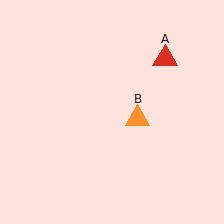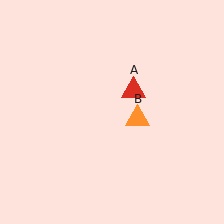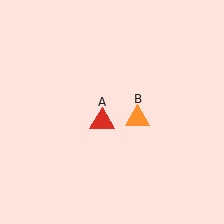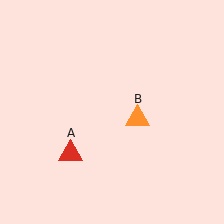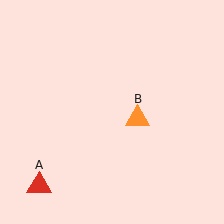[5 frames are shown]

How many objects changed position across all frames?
1 object changed position: red triangle (object A).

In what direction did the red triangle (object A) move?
The red triangle (object A) moved down and to the left.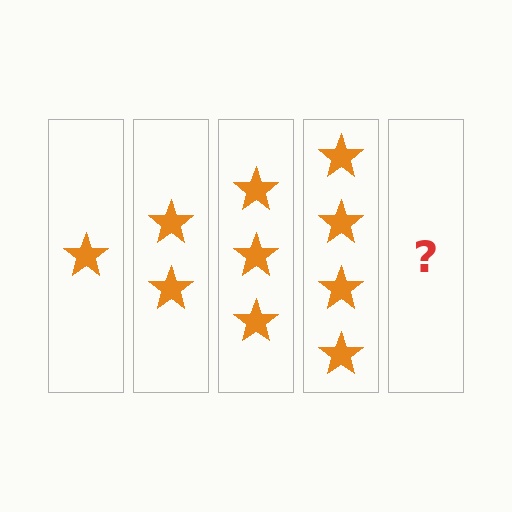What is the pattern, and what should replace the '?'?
The pattern is that each step adds one more star. The '?' should be 5 stars.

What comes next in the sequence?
The next element should be 5 stars.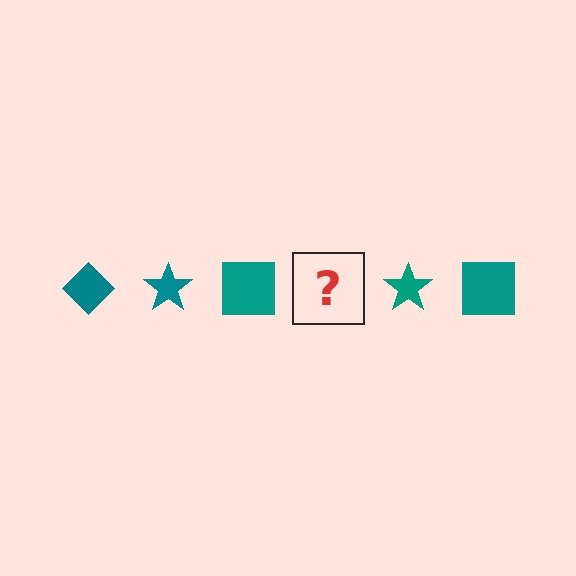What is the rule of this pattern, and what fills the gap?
The rule is that the pattern cycles through diamond, star, square shapes in teal. The gap should be filled with a teal diamond.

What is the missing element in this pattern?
The missing element is a teal diamond.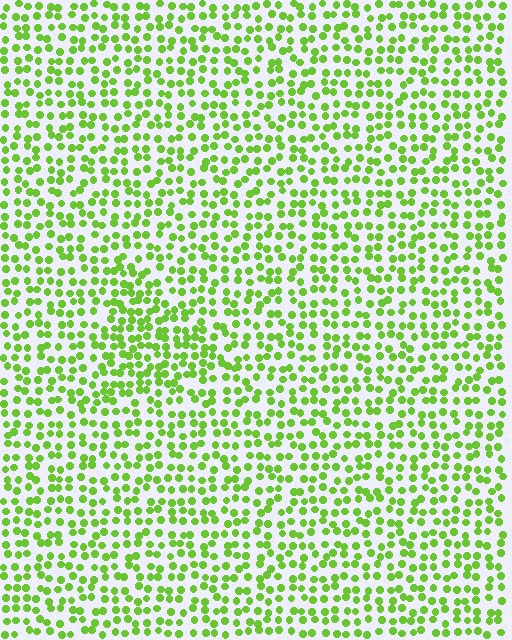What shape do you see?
I see a triangle.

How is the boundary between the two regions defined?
The boundary is defined by a change in element density (approximately 1.5x ratio). All elements are the same color, size, and shape.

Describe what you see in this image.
The image contains small lime elements arranged at two different densities. A triangle-shaped region is visible where the elements are more densely packed than the surrounding area.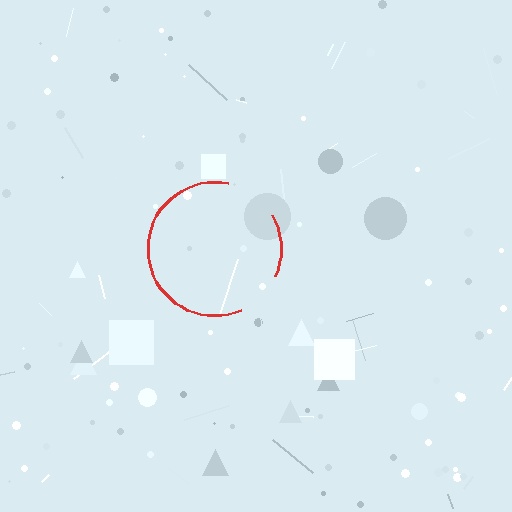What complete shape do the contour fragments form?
The contour fragments form a circle.